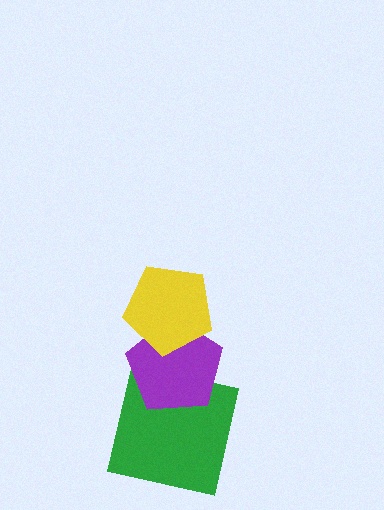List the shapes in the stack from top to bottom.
From top to bottom: the yellow pentagon, the purple pentagon, the green square.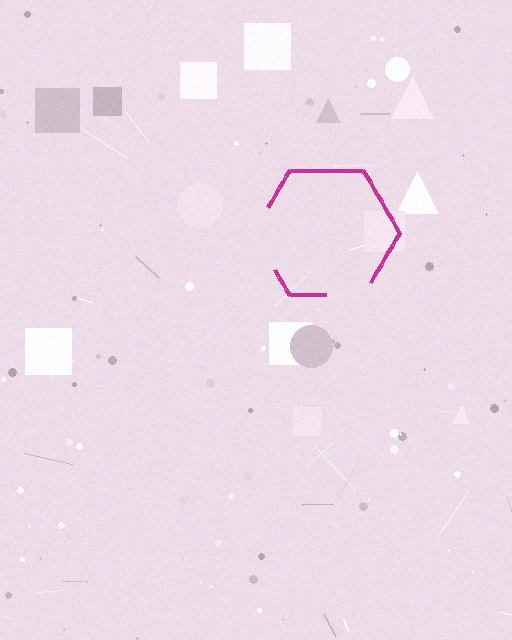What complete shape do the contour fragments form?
The contour fragments form a hexagon.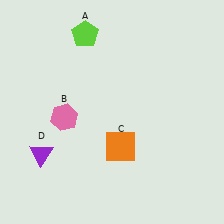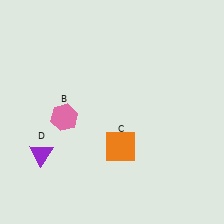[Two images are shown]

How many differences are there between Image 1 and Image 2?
There is 1 difference between the two images.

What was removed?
The lime pentagon (A) was removed in Image 2.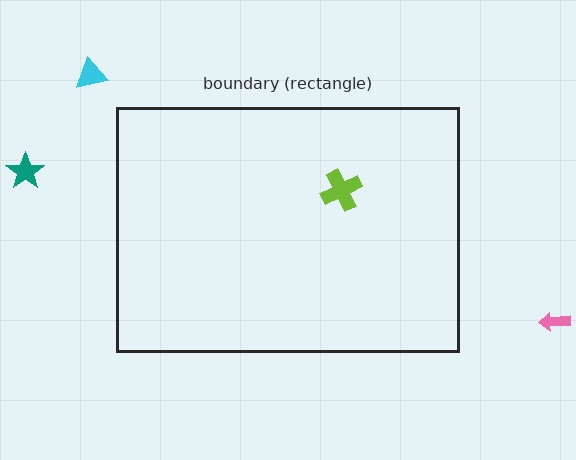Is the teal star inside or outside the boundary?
Outside.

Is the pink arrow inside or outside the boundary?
Outside.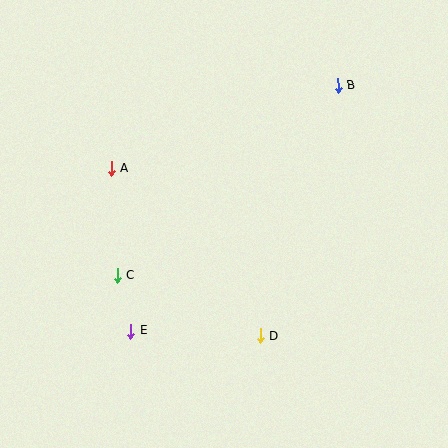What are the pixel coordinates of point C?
Point C is at (117, 275).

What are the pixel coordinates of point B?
Point B is at (338, 85).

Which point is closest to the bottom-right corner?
Point D is closest to the bottom-right corner.